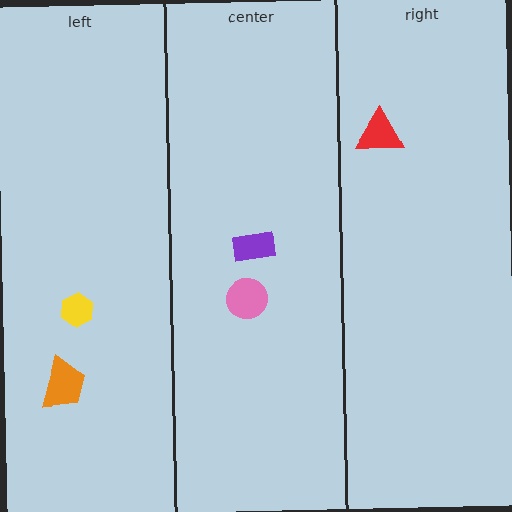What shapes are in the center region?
The pink circle, the purple rectangle.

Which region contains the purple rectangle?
The center region.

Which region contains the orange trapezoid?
The left region.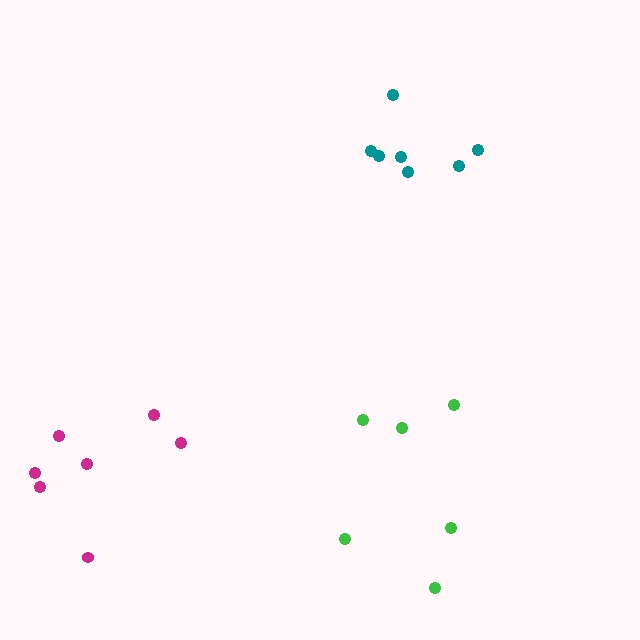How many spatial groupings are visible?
There are 3 spatial groupings.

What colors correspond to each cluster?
The clusters are colored: teal, green, magenta.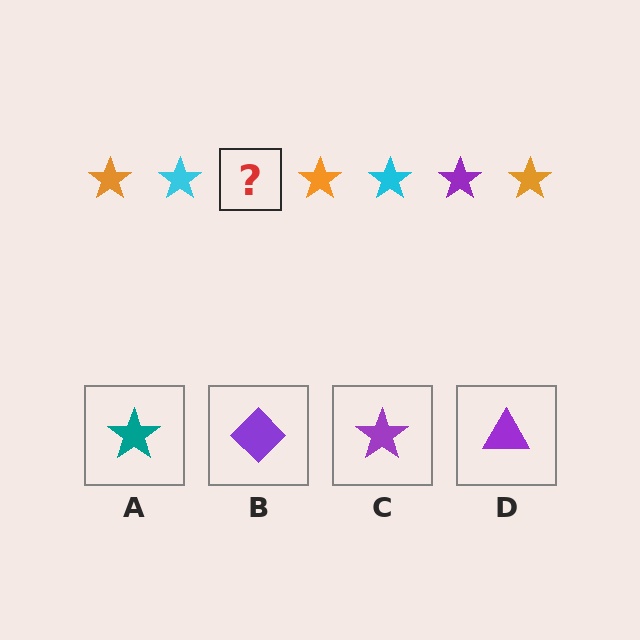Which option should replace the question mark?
Option C.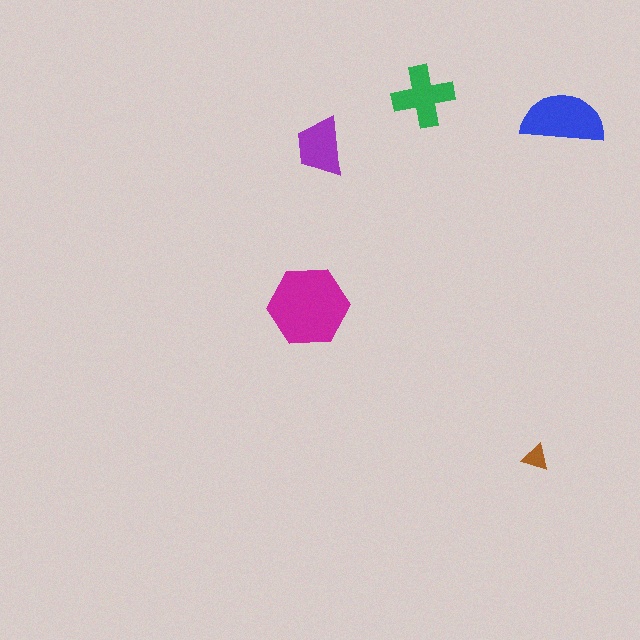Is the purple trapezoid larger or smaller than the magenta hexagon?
Smaller.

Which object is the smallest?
The brown triangle.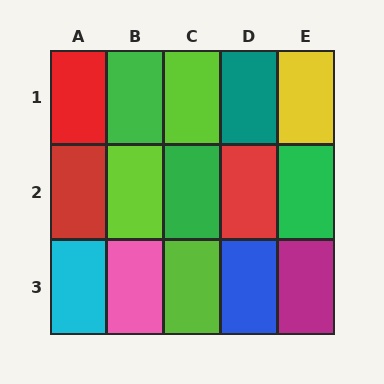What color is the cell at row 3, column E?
Magenta.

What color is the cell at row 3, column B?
Pink.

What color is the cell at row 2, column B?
Lime.